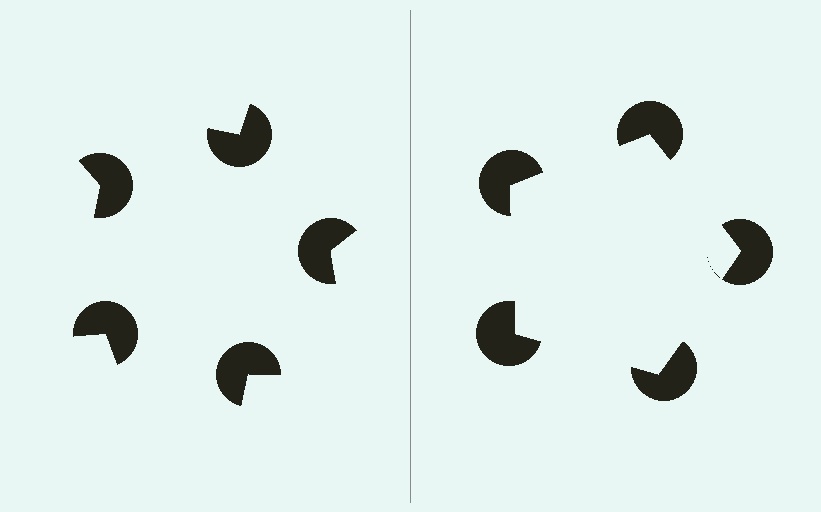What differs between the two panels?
The pac-man discs are positioned identically on both sides; only the wedge orientations differ. On the right they align to a pentagon; on the left they are misaligned.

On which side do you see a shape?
An illusory pentagon appears on the right side. On the left side the wedge cuts are rotated, so no coherent shape forms.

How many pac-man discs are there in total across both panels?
10 — 5 on each side.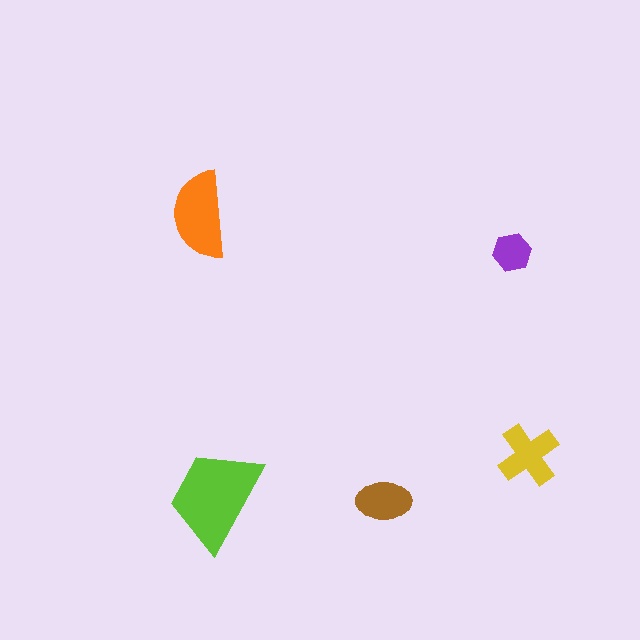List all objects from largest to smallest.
The lime trapezoid, the orange semicircle, the yellow cross, the brown ellipse, the purple hexagon.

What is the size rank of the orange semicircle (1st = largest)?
2nd.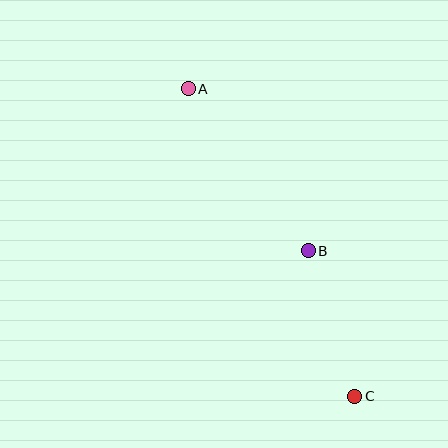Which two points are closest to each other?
Points B and C are closest to each other.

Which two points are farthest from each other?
Points A and C are farthest from each other.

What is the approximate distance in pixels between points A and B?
The distance between A and B is approximately 202 pixels.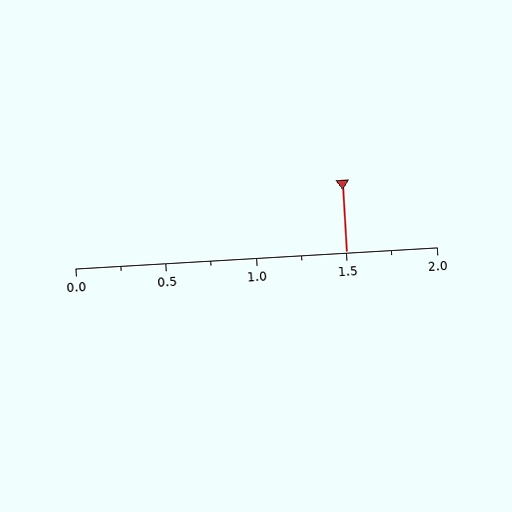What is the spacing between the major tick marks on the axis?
The major ticks are spaced 0.5 apart.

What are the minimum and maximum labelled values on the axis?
The axis runs from 0.0 to 2.0.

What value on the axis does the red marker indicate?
The marker indicates approximately 1.5.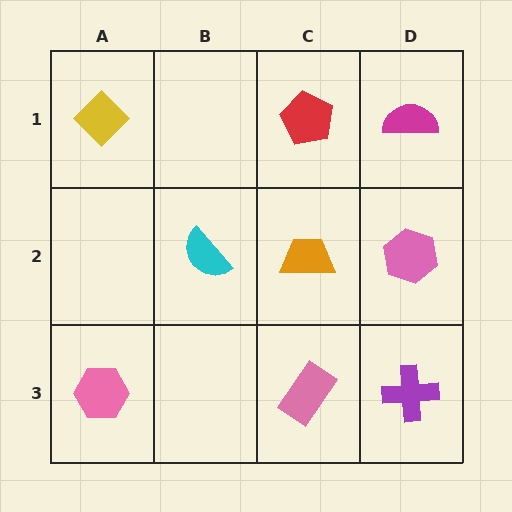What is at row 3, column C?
A pink rectangle.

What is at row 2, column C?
An orange trapezoid.